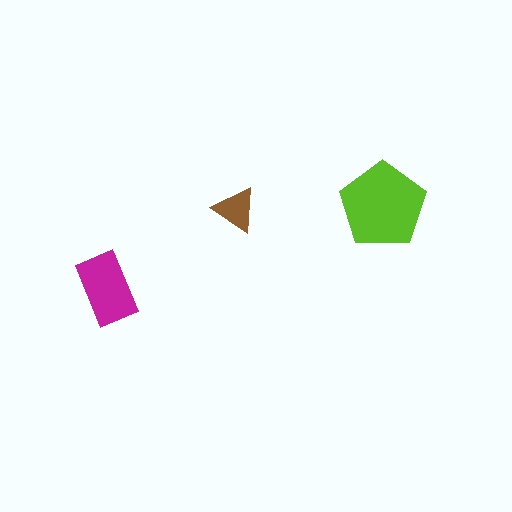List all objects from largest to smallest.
The lime pentagon, the magenta rectangle, the brown triangle.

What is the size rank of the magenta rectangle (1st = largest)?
2nd.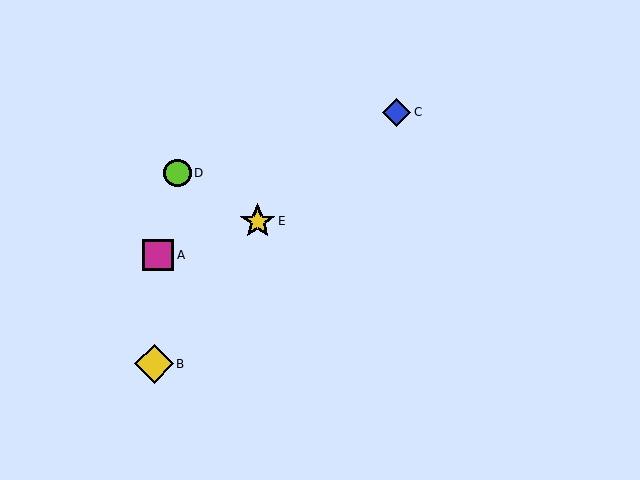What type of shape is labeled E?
Shape E is a yellow star.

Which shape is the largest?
The yellow diamond (labeled B) is the largest.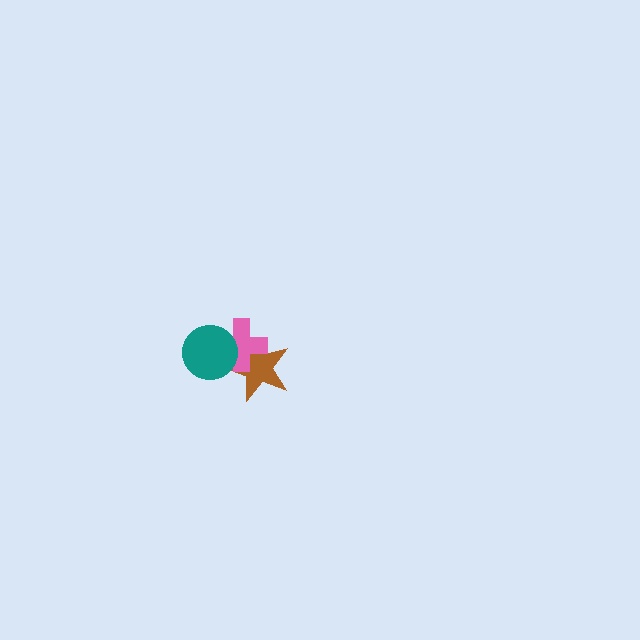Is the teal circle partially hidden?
No, no other shape covers it.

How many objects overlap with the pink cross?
2 objects overlap with the pink cross.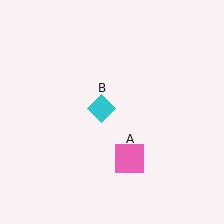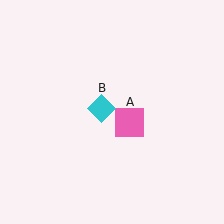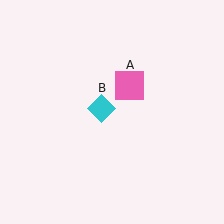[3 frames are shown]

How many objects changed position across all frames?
1 object changed position: pink square (object A).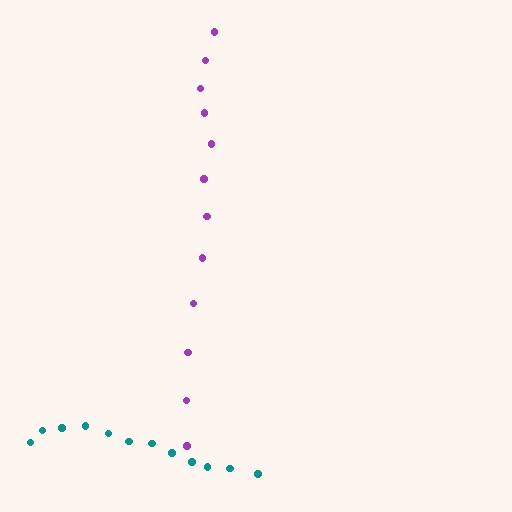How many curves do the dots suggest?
There are 2 distinct paths.